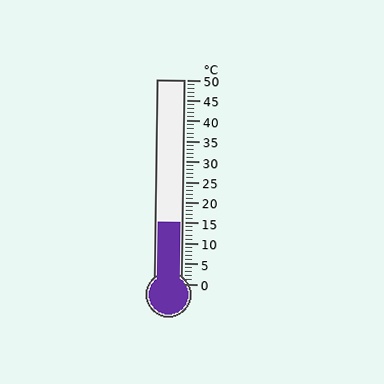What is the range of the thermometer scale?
The thermometer scale ranges from 0°C to 50°C.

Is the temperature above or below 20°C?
The temperature is below 20°C.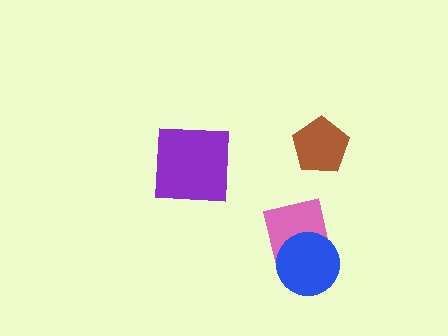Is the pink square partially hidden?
Yes, it is partially covered by another shape.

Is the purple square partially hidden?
No, no other shape covers it.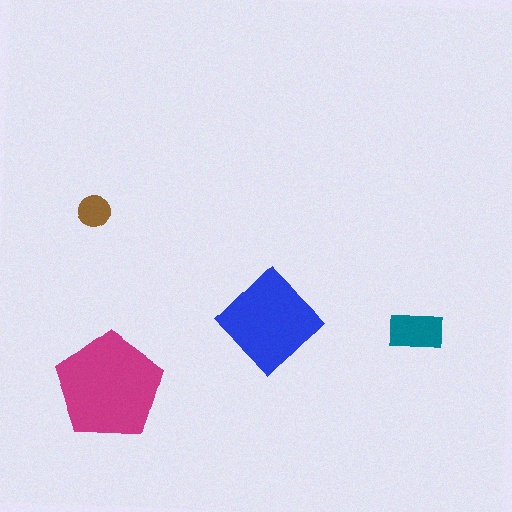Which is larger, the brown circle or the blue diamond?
The blue diamond.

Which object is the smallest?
The brown circle.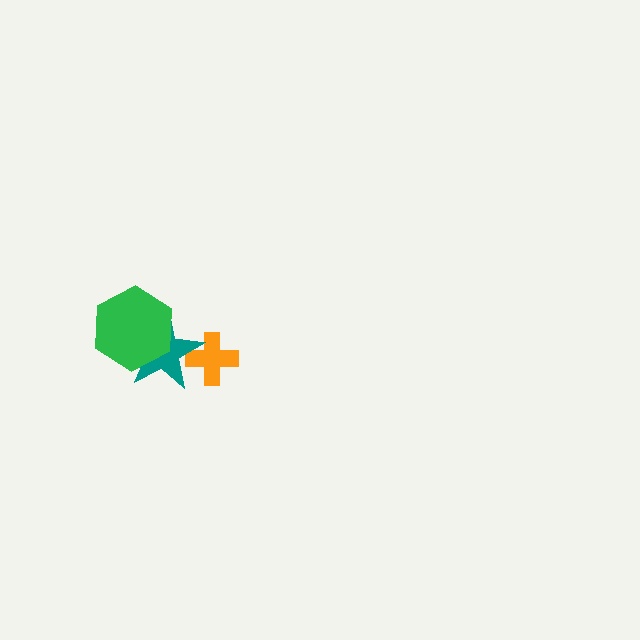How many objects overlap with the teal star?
2 objects overlap with the teal star.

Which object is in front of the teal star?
The green hexagon is in front of the teal star.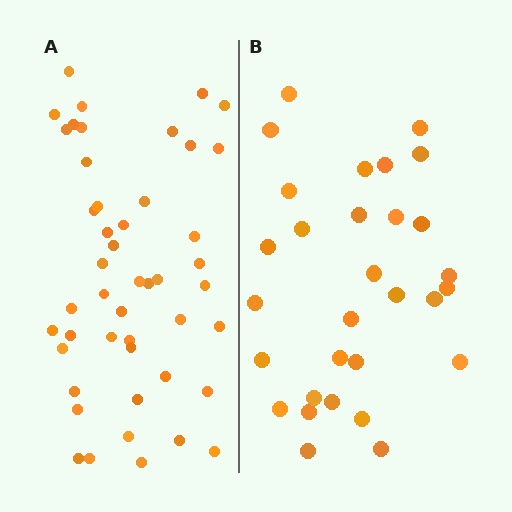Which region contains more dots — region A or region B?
Region A (the left region) has more dots.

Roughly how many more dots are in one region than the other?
Region A has approximately 15 more dots than region B.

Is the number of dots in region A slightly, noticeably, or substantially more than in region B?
Region A has substantially more. The ratio is roughly 1.6 to 1.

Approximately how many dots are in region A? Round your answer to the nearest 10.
About 50 dots. (The exact count is 47, which rounds to 50.)